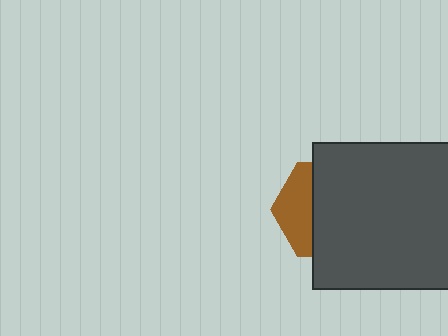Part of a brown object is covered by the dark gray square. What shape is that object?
It is a hexagon.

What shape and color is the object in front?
The object in front is a dark gray square.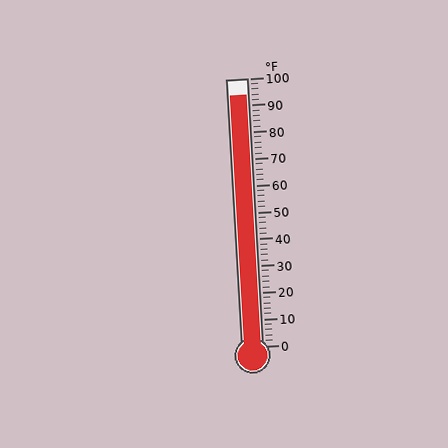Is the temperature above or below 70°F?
The temperature is above 70°F.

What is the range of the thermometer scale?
The thermometer scale ranges from 0°F to 100°F.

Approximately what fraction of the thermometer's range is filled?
The thermometer is filled to approximately 95% of its range.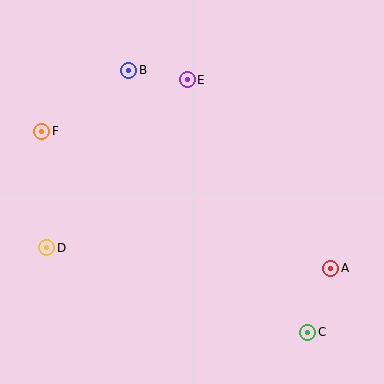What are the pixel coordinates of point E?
Point E is at (187, 80).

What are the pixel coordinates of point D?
Point D is at (47, 248).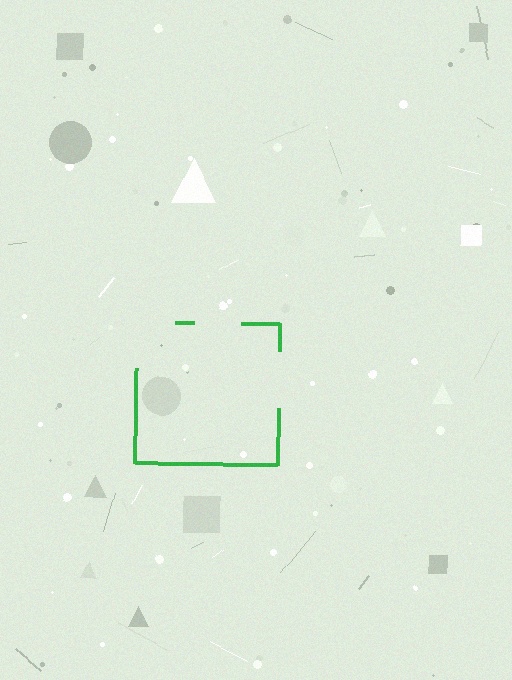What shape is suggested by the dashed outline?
The dashed outline suggests a square.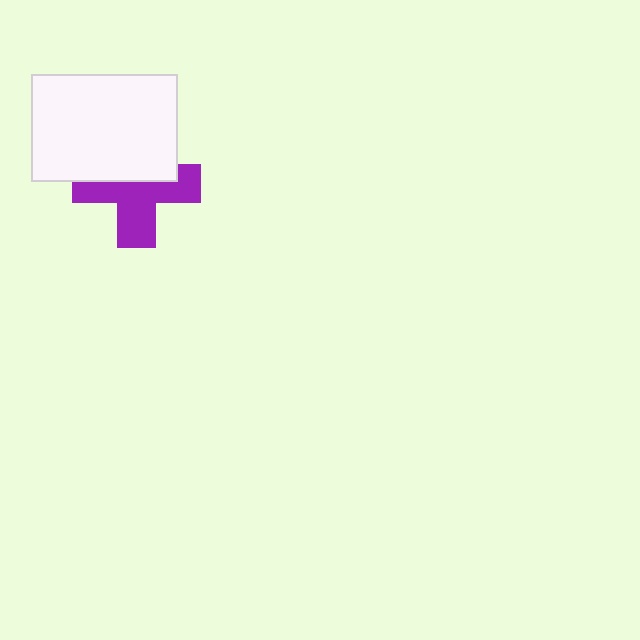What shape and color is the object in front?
The object in front is a white rectangle.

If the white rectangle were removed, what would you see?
You would see the complete purple cross.